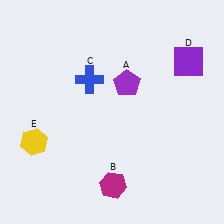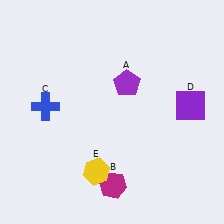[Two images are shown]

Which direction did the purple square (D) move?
The purple square (D) moved down.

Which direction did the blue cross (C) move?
The blue cross (C) moved left.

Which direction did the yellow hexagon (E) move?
The yellow hexagon (E) moved right.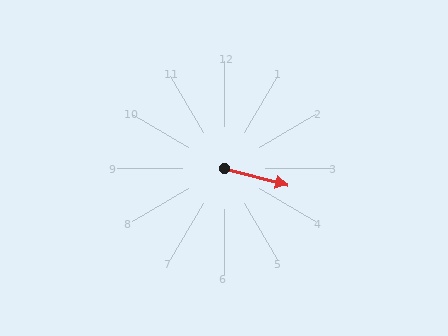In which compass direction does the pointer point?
East.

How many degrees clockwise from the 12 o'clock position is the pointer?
Approximately 105 degrees.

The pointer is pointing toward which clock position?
Roughly 3 o'clock.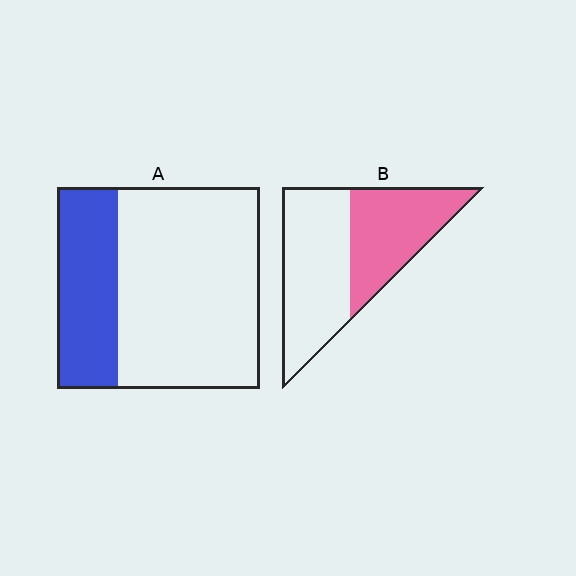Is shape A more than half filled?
No.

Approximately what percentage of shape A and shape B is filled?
A is approximately 30% and B is approximately 45%.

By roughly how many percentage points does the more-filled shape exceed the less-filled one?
By roughly 15 percentage points (B over A).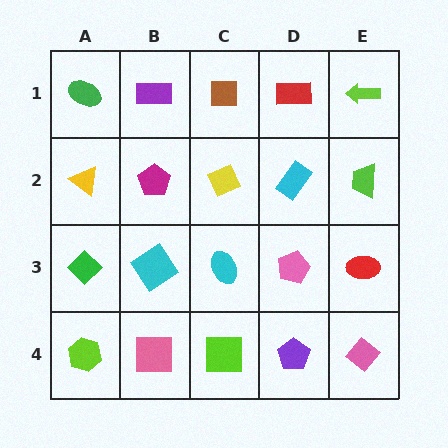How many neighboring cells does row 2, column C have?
4.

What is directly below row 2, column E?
A red ellipse.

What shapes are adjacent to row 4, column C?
A cyan ellipse (row 3, column C), a pink square (row 4, column B), a purple pentagon (row 4, column D).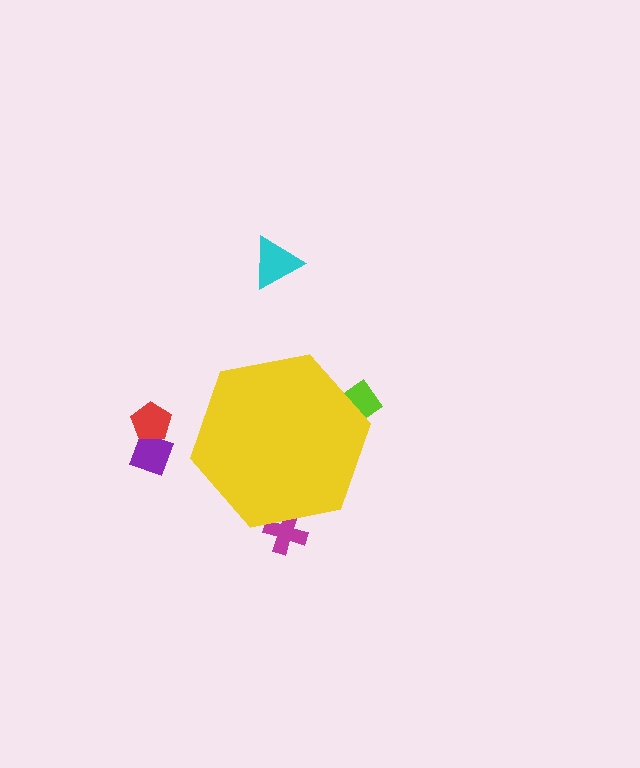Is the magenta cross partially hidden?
Yes, the magenta cross is partially hidden behind the yellow hexagon.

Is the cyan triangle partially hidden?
No, the cyan triangle is fully visible.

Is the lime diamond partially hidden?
Yes, the lime diamond is partially hidden behind the yellow hexagon.